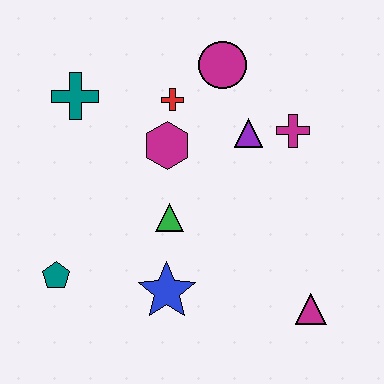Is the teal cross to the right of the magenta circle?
No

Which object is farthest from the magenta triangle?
The teal cross is farthest from the magenta triangle.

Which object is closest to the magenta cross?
The purple triangle is closest to the magenta cross.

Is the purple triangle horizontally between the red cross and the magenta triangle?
Yes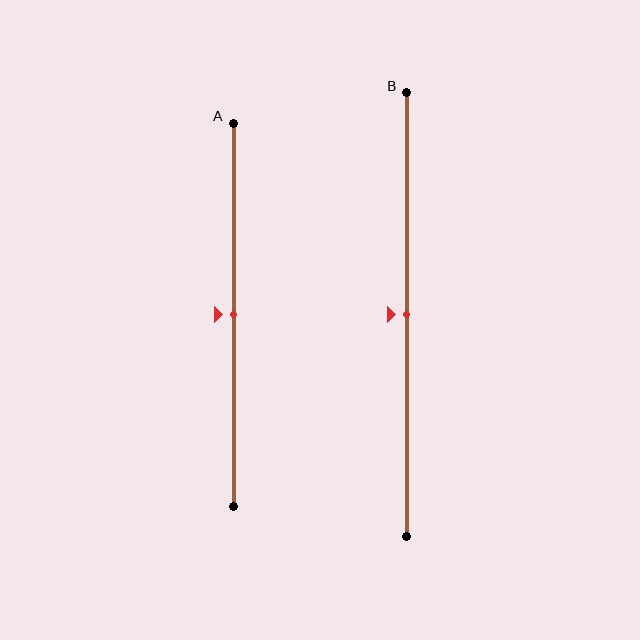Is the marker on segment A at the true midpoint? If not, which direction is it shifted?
Yes, the marker on segment A is at the true midpoint.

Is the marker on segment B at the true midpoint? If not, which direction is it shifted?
Yes, the marker on segment B is at the true midpoint.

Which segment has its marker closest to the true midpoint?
Segment A has its marker closest to the true midpoint.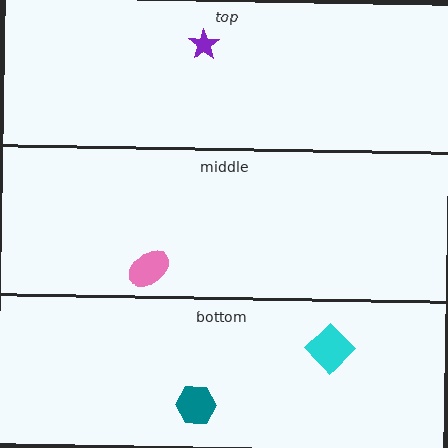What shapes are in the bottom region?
The teal hexagon, the cyan diamond.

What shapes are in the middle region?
The pink ellipse.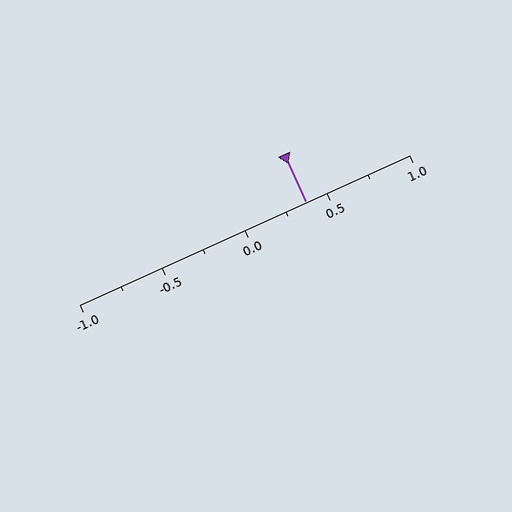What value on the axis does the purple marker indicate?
The marker indicates approximately 0.38.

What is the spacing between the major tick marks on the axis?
The major ticks are spaced 0.5 apart.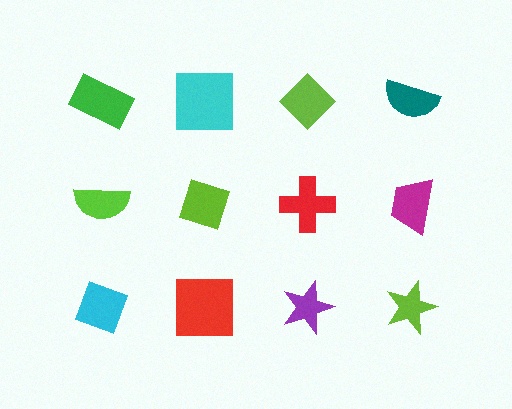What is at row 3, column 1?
A cyan diamond.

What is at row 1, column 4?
A teal semicircle.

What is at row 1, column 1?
A green rectangle.